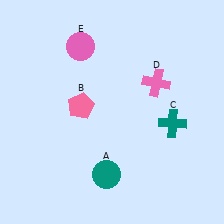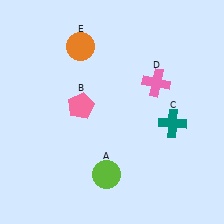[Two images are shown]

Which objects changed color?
A changed from teal to lime. E changed from pink to orange.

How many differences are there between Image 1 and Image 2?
There are 2 differences between the two images.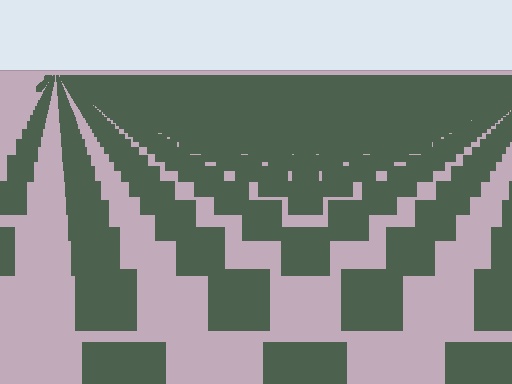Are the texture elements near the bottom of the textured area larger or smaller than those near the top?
Larger. Near the bottom, elements are closer to the viewer and appear at a bigger on-screen size.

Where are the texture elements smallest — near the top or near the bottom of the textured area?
Near the top.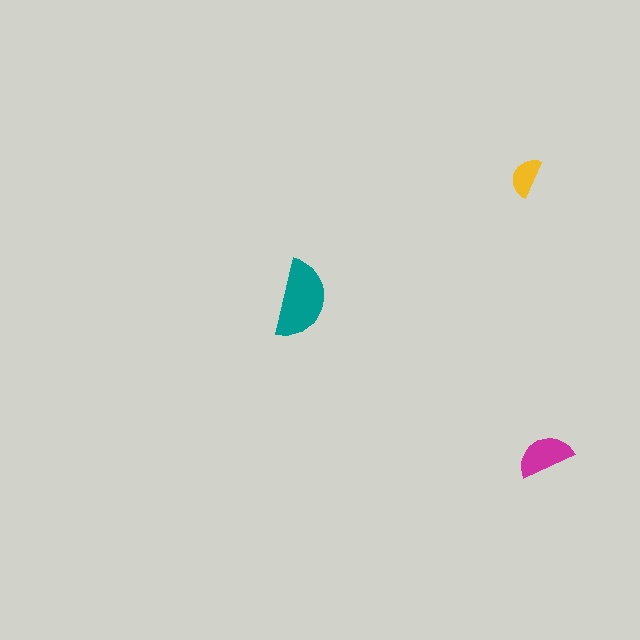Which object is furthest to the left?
The teal semicircle is leftmost.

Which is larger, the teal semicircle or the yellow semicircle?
The teal one.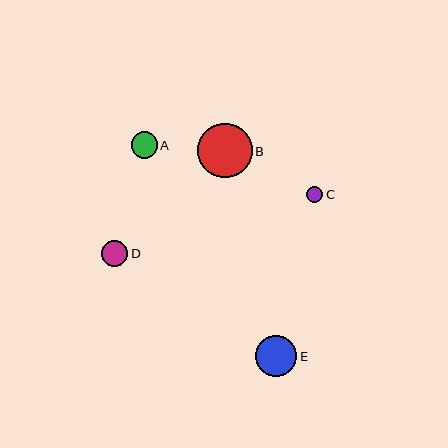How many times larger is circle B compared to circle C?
Circle B is approximately 3.4 times the size of circle C.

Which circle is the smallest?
Circle C is the smallest with a size of approximately 16 pixels.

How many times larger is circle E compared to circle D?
Circle E is approximately 1.6 times the size of circle D.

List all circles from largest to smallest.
From largest to smallest: B, E, A, D, C.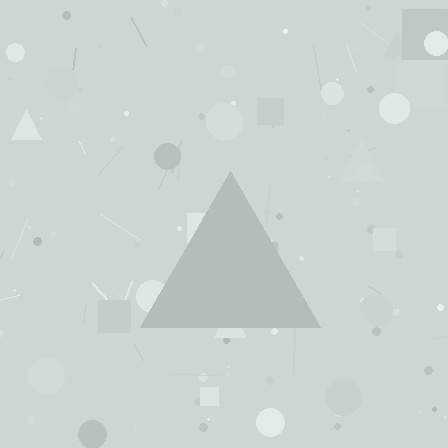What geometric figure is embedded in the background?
A triangle is embedded in the background.